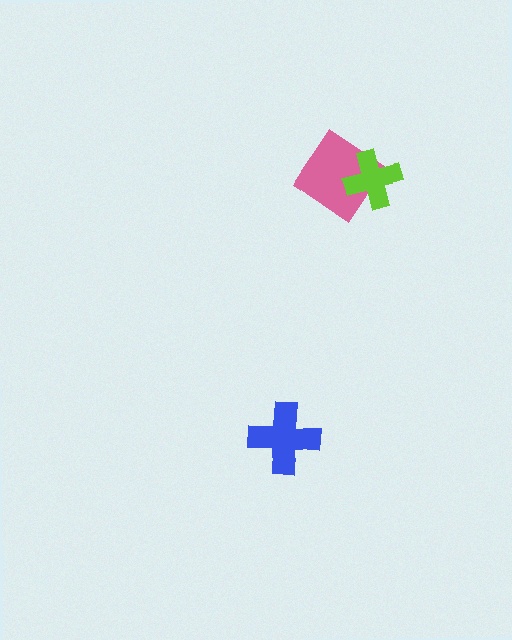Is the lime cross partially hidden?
No, no other shape covers it.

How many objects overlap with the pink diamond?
1 object overlaps with the pink diamond.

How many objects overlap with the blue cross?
0 objects overlap with the blue cross.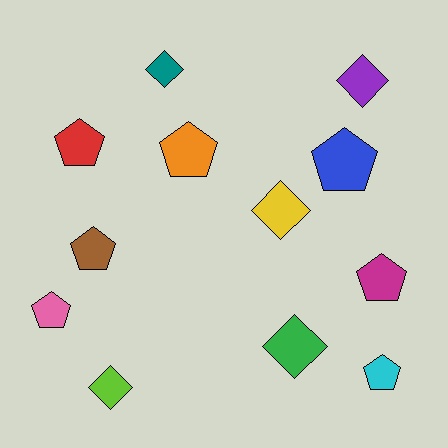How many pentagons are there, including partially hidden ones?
There are 7 pentagons.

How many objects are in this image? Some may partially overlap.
There are 12 objects.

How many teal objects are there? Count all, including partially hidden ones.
There is 1 teal object.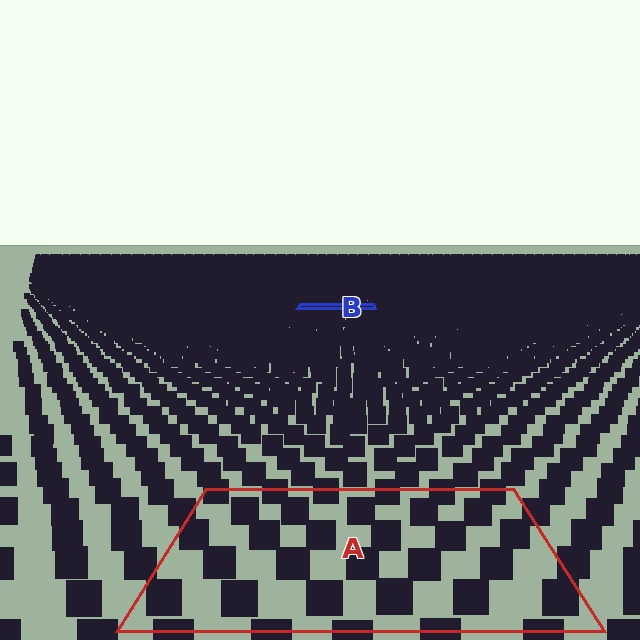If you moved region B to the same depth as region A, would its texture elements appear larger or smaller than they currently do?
They would appear larger. At a closer depth, the same texture elements are projected at a bigger on-screen size.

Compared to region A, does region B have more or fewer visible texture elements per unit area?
Region B has more texture elements per unit area — they are packed more densely because it is farther away.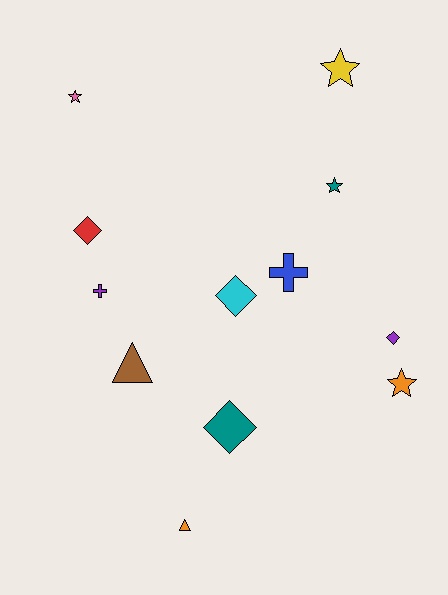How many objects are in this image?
There are 12 objects.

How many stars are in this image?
There are 4 stars.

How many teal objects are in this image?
There are 2 teal objects.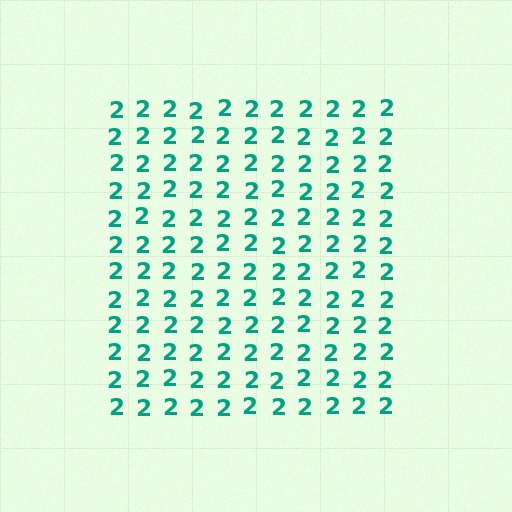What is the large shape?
The large shape is a square.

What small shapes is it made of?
It is made of small digit 2's.